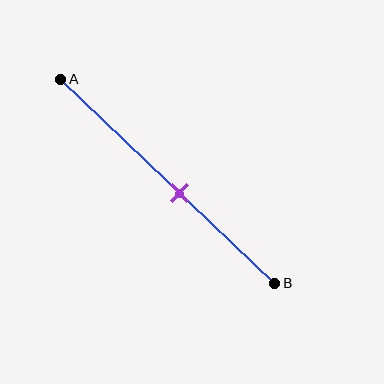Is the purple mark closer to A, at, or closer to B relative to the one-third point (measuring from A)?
The purple mark is closer to point B than the one-third point of segment AB.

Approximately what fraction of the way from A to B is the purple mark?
The purple mark is approximately 55% of the way from A to B.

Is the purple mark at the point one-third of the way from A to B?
No, the mark is at about 55% from A, not at the 33% one-third point.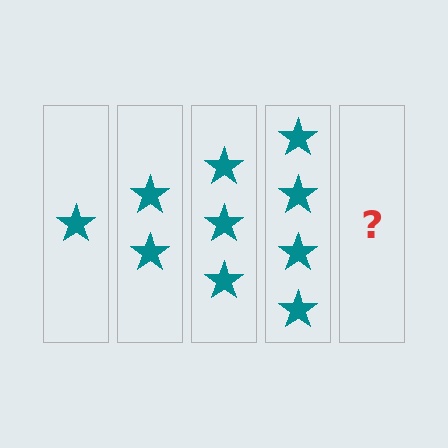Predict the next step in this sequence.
The next step is 5 stars.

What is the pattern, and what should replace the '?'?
The pattern is that each step adds one more star. The '?' should be 5 stars.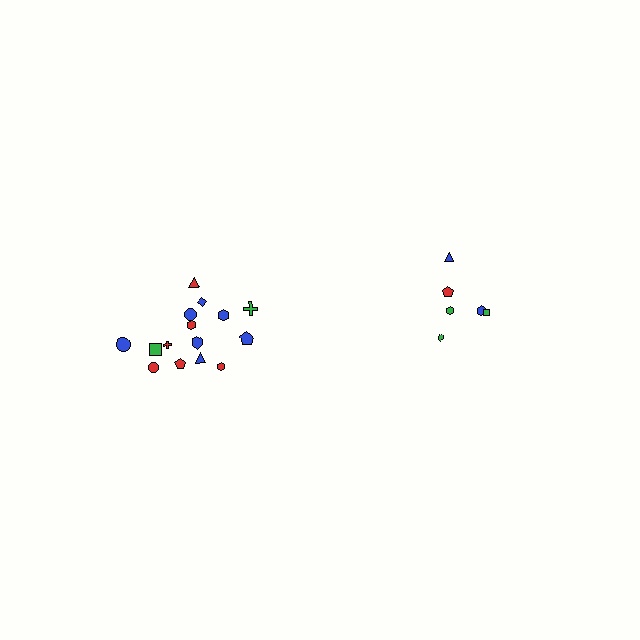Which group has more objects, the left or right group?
The left group.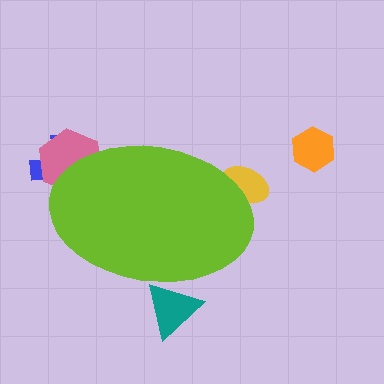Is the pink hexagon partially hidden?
Yes, the pink hexagon is partially hidden behind the lime ellipse.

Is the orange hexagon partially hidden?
No, the orange hexagon is fully visible.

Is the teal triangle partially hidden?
Yes, the teal triangle is partially hidden behind the lime ellipse.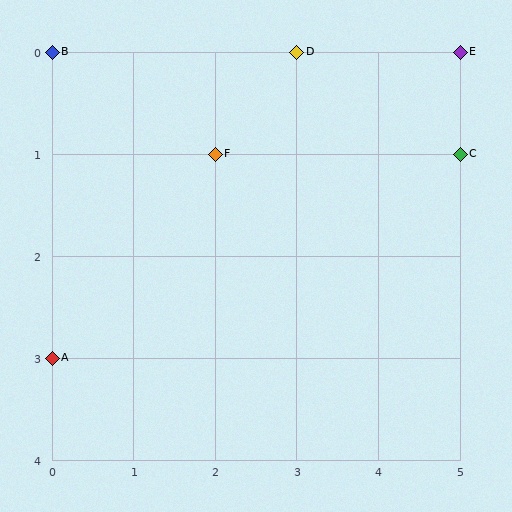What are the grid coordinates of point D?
Point D is at grid coordinates (3, 0).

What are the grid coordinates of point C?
Point C is at grid coordinates (5, 1).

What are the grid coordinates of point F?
Point F is at grid coordinates (2, 1).